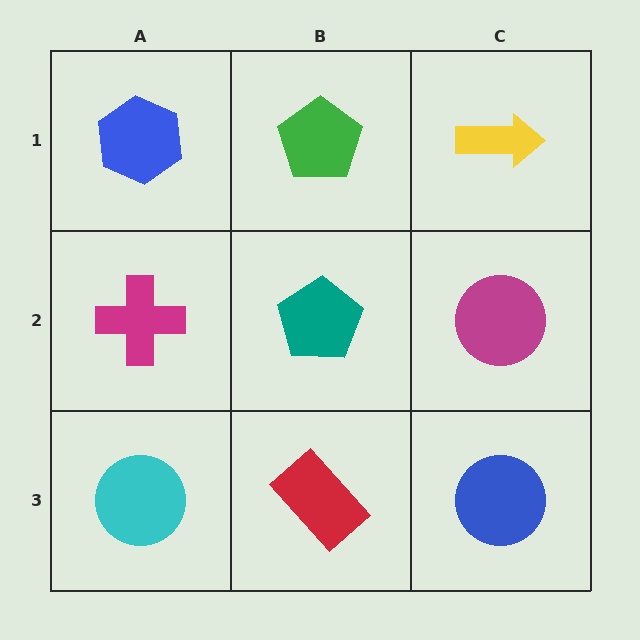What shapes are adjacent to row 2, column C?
A yellow arrow (row 1, column C), a blue circle (row 3, column C), a teal pentagon (row 2, column B).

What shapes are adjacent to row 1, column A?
A magenta cross (row 2, column A), a green pentagon (row 1, column B).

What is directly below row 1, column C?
A magenta circle.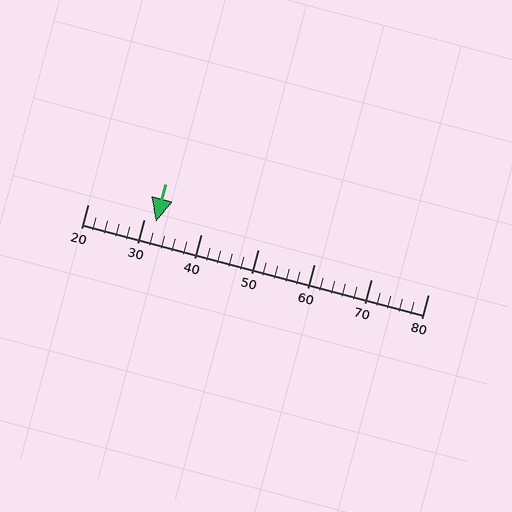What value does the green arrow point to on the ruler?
The green arrow points to approximately 32.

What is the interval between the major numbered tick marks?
The major tick marks are spaced 10 units apart.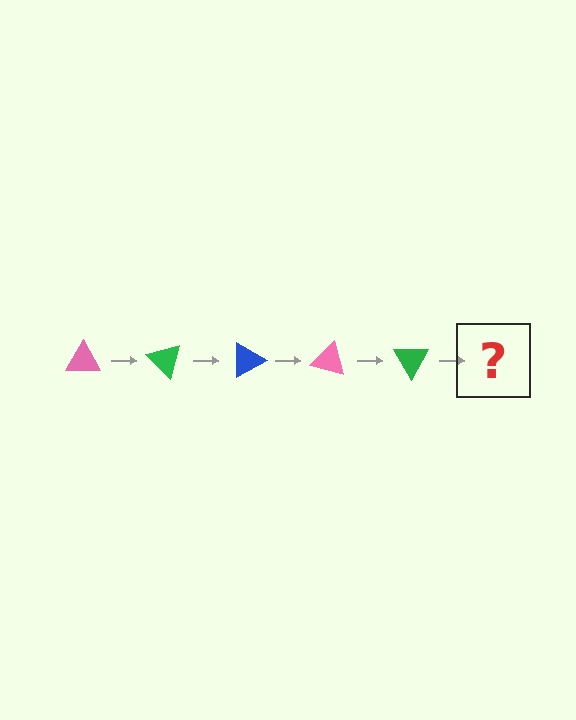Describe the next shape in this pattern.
It should be a blue triangle, rotated 225 degrees from the start.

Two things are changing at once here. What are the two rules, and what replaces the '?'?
The two rules are that it rotates 45 degrees each step and the color cycles through pink, green, and blue. The '?' should be a blue triangle, rotated 225 degrees from the start.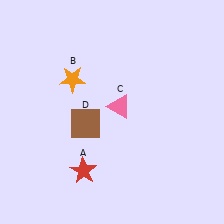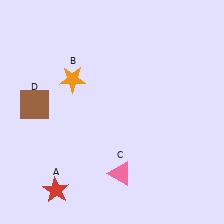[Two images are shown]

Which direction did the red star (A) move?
The red star (A) moved left.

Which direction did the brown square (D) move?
The brown square (D) moved left.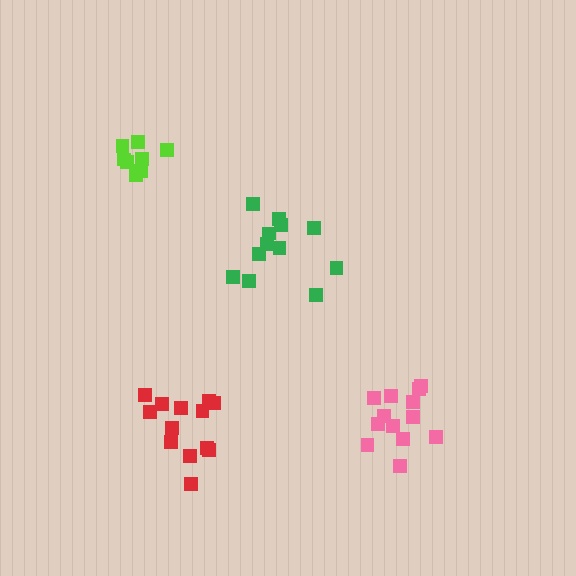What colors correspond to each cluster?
The clusters are colored: red, green, pink, lime.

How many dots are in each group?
Group 1: 13 dots, Group 2: 12 dots, Group 3: 14 dots, Group 4: 8 dots (47 total).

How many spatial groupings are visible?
There are 4 spatial groupings.